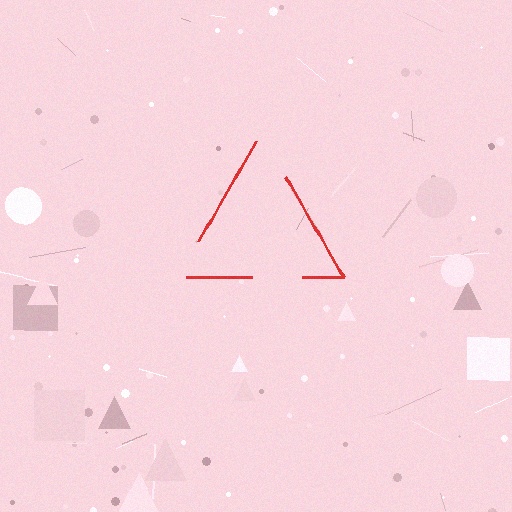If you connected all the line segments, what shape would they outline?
They would outline a triangle.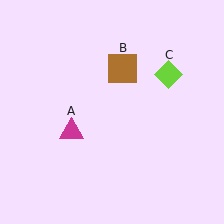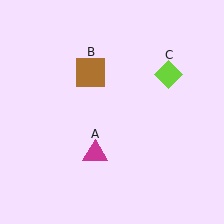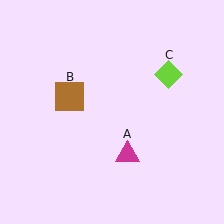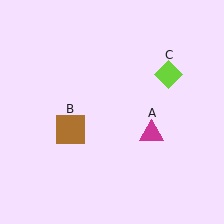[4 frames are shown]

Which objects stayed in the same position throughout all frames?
Lime diamond (object C) remained stationary.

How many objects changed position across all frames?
2 objects changed position: magenta triangle (object A), brown square (object B).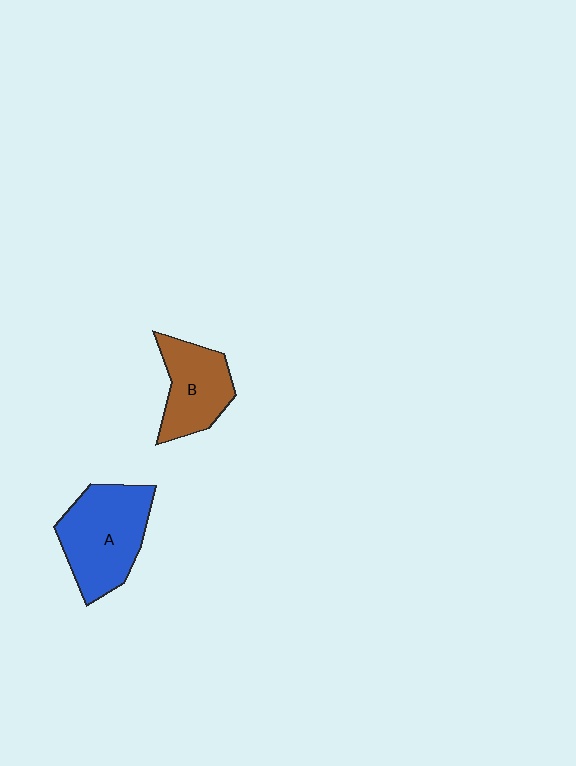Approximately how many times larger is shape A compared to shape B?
Approximately 1.4 times.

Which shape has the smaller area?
Shape B (brown).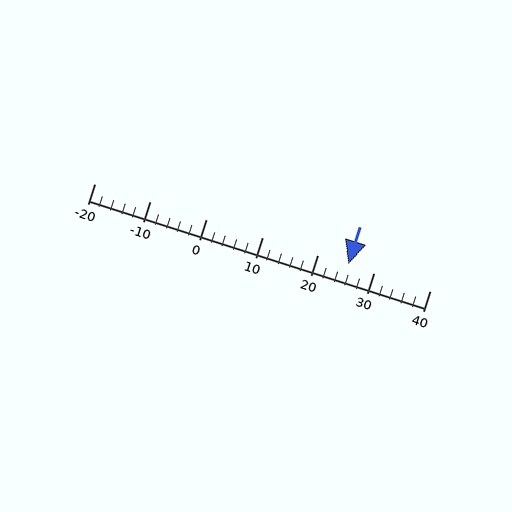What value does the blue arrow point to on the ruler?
The blue arrow points to approximately 26.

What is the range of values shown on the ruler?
The ruler shows values from -20 to 40.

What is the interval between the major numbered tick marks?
The major tick marks are spaced 10 units apart.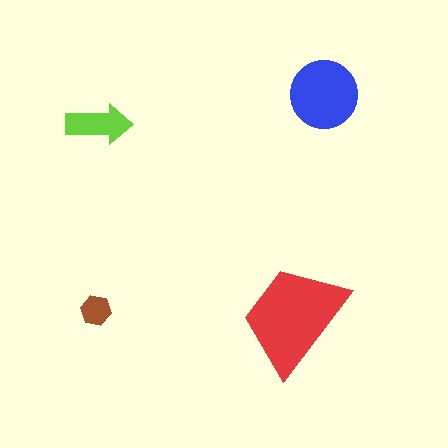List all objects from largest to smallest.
The red trapezoid, the blue circle, the lime arrow, the brown hexagon.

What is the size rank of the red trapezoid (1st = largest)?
1st.